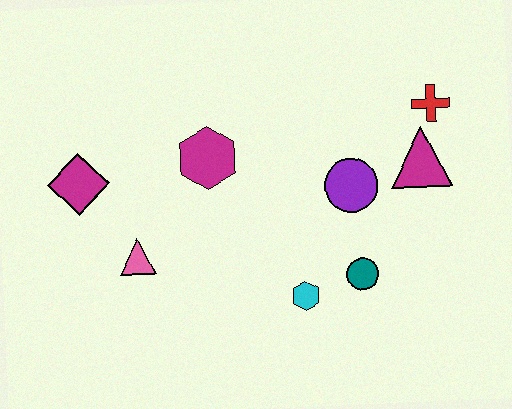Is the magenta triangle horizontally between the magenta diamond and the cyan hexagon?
No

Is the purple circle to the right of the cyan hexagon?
Yes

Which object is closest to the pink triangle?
The magenta diamond is closest to the pink triangle.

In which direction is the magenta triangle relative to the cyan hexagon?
The magenta triangle is above the cyan hexagon.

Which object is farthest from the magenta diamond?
The red cross is farthest from the magenta diamond.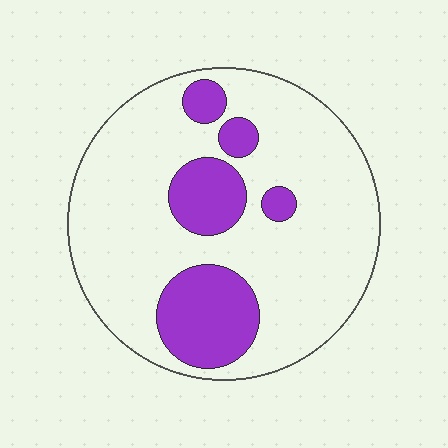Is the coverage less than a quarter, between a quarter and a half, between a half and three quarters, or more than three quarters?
Less than a quarter.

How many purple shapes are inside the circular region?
5.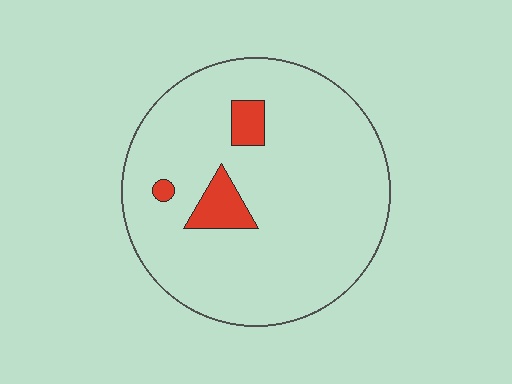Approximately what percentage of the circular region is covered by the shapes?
Approximately 10%.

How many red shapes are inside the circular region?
3.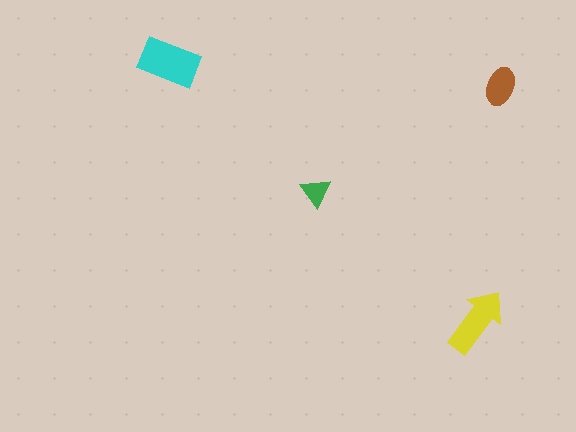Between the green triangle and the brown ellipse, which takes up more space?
The brown ellipse.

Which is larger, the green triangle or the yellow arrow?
The yellow arrow.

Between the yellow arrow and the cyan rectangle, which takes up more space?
The cyan rectangle.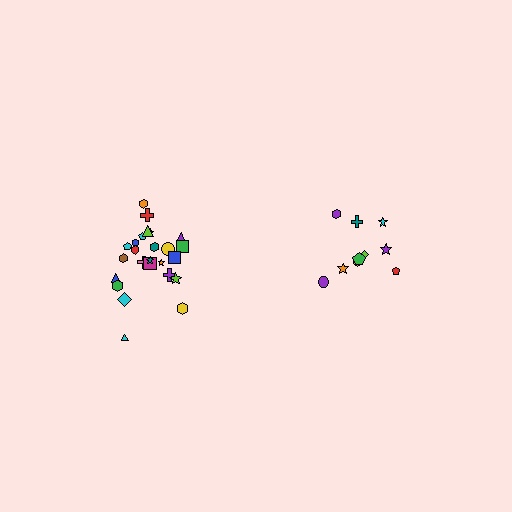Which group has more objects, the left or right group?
The left group.